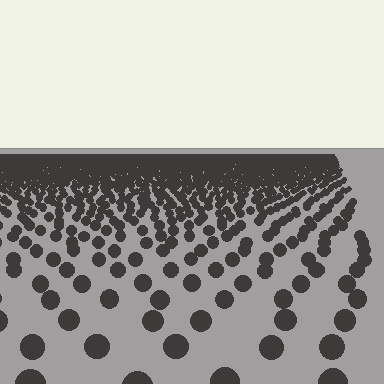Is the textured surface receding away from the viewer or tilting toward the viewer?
The surface is receding away from the viewer. Texture elements get smaller and denser toward the top.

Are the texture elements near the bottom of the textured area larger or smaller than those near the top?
Larger. Near the bottom, elements are closer to the viewer and appear at a bigger on-screen size.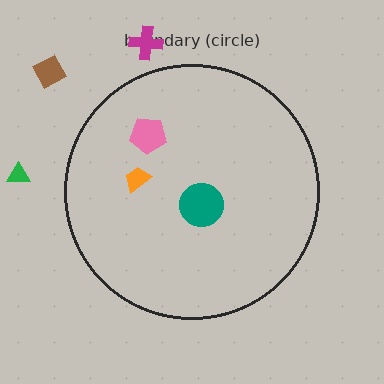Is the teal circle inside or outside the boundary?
Inside.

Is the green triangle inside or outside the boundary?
Outside.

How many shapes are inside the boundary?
3 inside, 3 outside.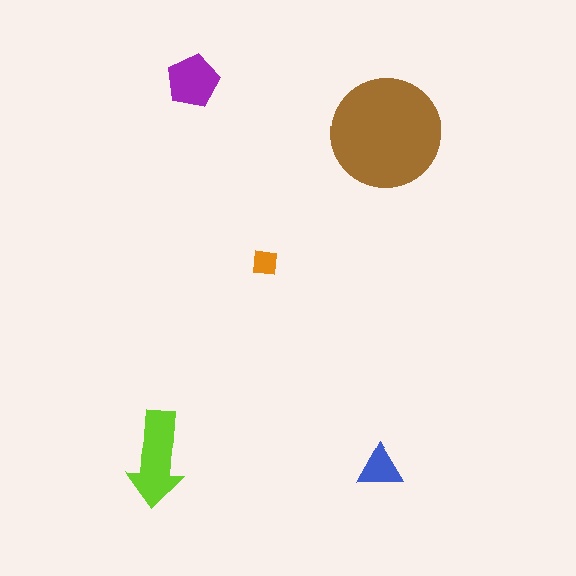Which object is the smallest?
The orange square.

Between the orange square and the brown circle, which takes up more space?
The brown circle.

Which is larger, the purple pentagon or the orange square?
The purple pentagon.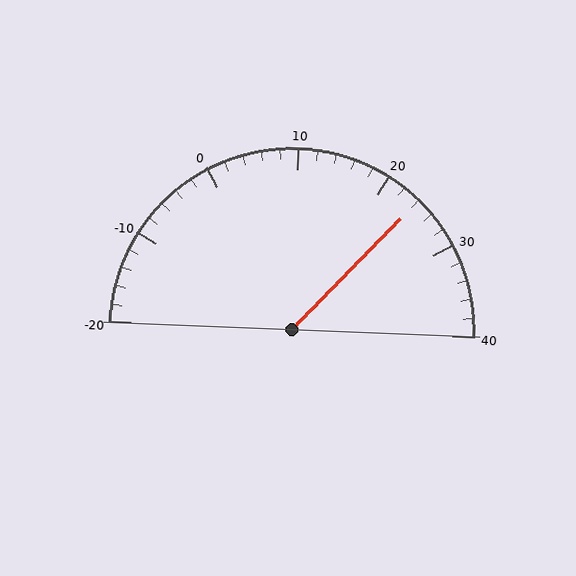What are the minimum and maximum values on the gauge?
The gauge ranges from -20 to 40.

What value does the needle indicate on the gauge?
The needle indicates approximately 24.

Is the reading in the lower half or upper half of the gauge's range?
The reading is in the upper half of the range (-20 to 40).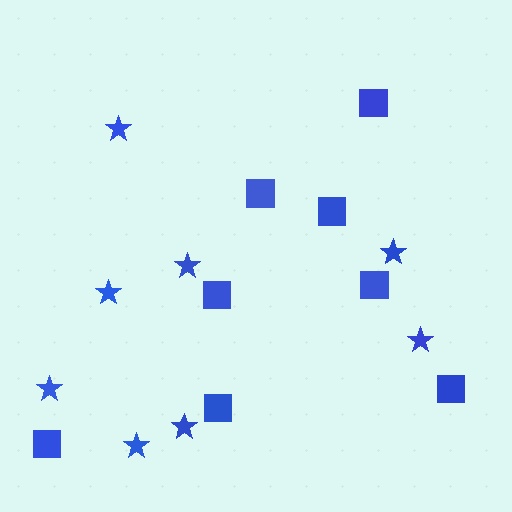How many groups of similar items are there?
There are 2 groups: one group of stars (8) and one group of squares (8).